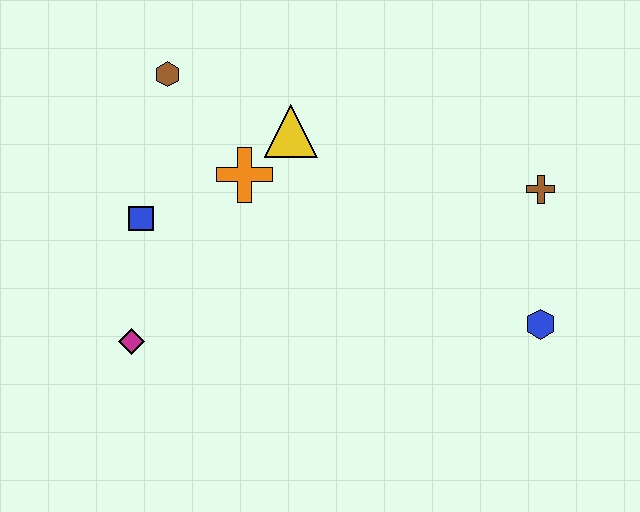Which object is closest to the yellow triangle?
The orange cross is closest to the yellow triangle.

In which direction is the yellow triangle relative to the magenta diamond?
The yellow triangle is above the magenta diamond.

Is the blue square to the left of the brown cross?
Yes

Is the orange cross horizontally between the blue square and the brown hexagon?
No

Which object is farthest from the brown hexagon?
The blue hexagon is farthest from the brown hexagon.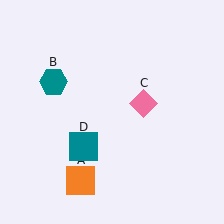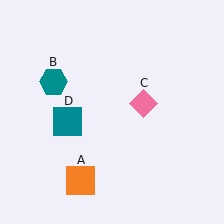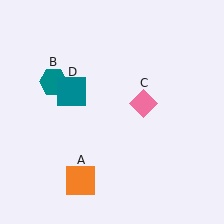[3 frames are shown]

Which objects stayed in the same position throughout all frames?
Orange square (object A) and teal hexagon (object B) and pink diamond (object C) remained stationary.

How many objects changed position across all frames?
1 object changed position: teal square (object D).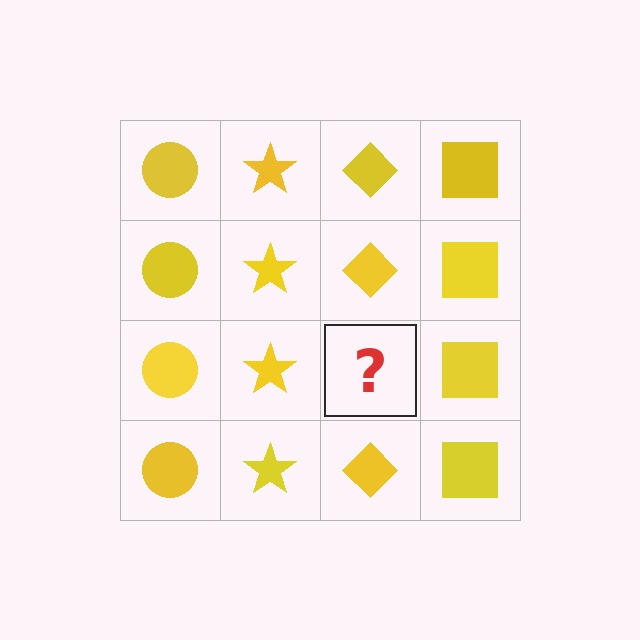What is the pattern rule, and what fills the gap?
The rule is that each column has a consistent shape. The gap should be filled with a yellow diamond.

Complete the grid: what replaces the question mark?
The question mark should be replaced with a yellow diamond.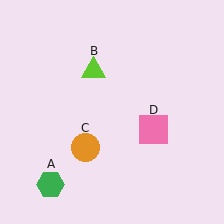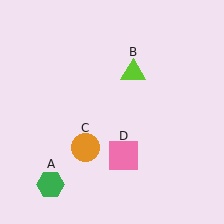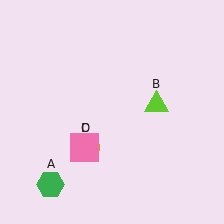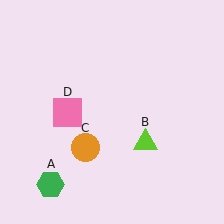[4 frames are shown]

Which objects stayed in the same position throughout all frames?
Green hexagon (object A) and orange circle (object C) remained stationary.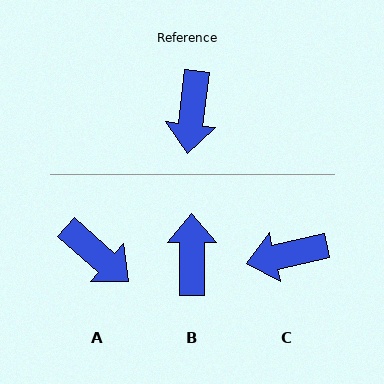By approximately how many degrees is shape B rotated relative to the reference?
Approximately 173 degrees clockwise.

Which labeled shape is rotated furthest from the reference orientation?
B, about 173 degrees away.